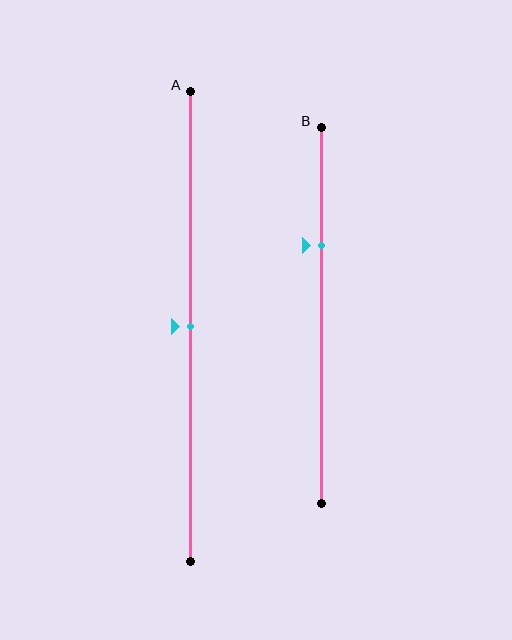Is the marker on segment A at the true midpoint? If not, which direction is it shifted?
Yes, the marker on segment A is at the true midpoint.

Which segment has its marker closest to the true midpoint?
Segment A has its marker closest to the true midpoint.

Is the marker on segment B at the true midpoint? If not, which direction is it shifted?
No, the marker on segment B is shifted upward by about 19% of the segment length.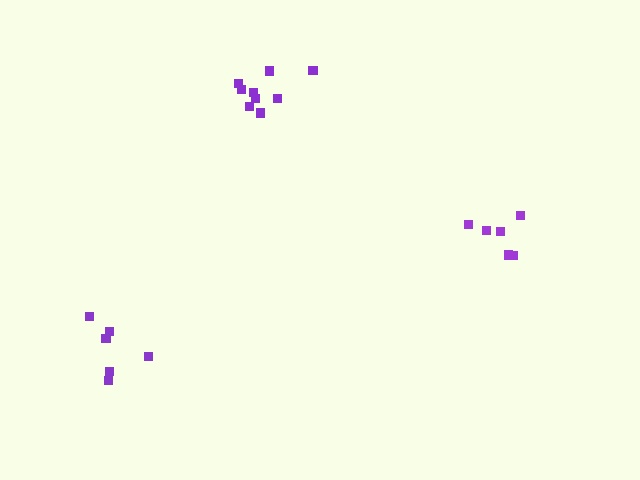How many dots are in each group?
Group 1: 9 dots, Group 2: 6 dots, Group 3: 6 dots (21 total).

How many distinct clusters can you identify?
There are 3 distinct clusters.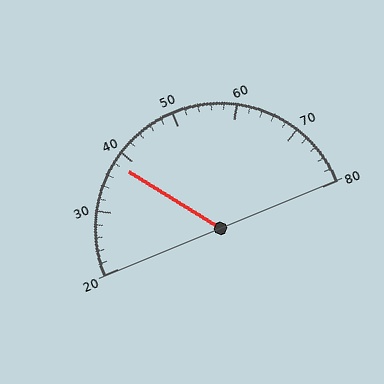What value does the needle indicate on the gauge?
The needle indicates approximately 38.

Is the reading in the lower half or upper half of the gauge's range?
The reading is in the lower half of the range (20 to 80).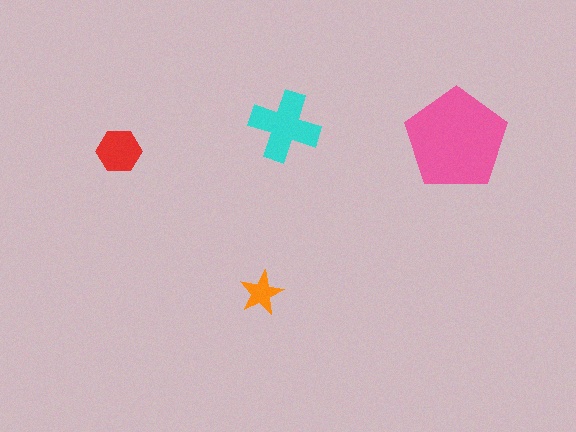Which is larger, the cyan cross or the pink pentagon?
The pink pentagon.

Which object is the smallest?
The orange star.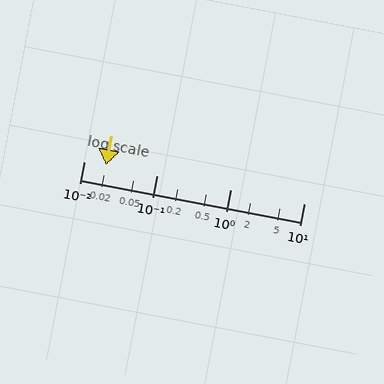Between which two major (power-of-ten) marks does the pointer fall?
The pointer is between 0.01 and 0.1.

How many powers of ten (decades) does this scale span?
The scale spans 3 decades, from 0.01 to 10.